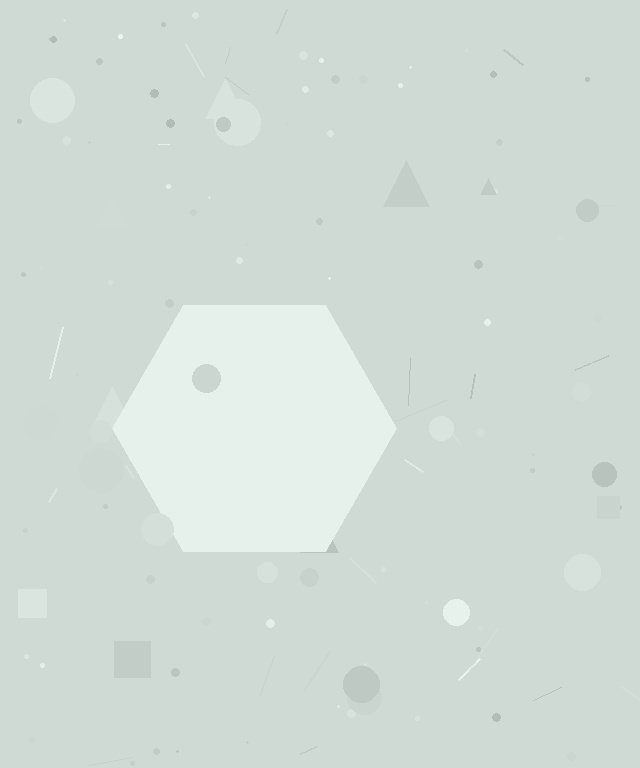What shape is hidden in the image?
A hexagon is hidden in the image.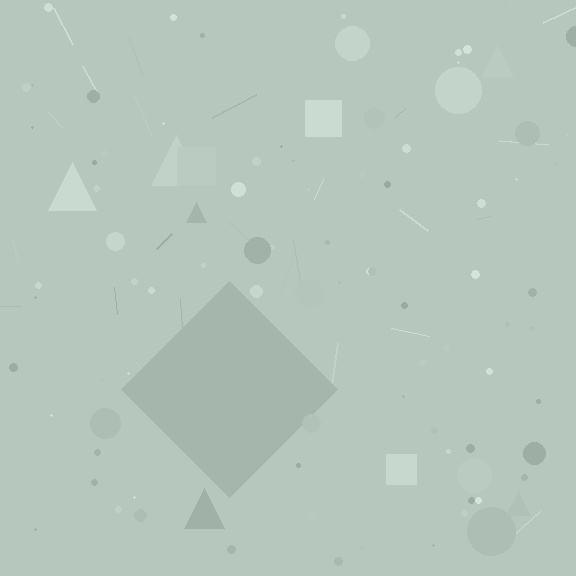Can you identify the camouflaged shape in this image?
The camouflaged shape is a diamond.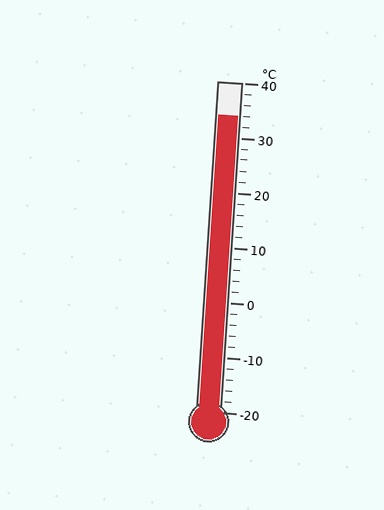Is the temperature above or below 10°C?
The temperature is above 10°C.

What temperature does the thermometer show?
The thermometer shows approximately 34°C.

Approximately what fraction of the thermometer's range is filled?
The thermometer is filled to approximately 90% of its range.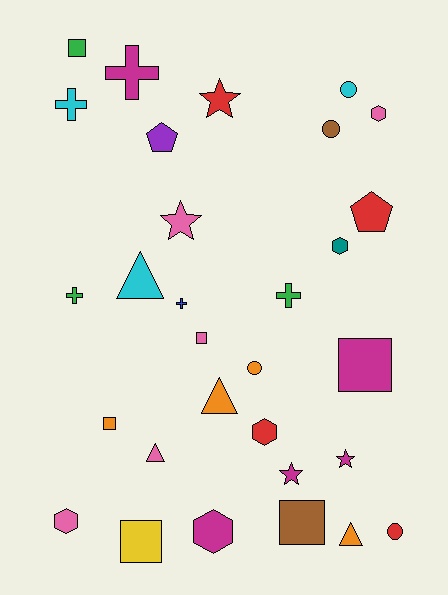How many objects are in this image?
There are 30 objects.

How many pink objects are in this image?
There are 5 pink objects.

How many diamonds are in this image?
There are no diamonds.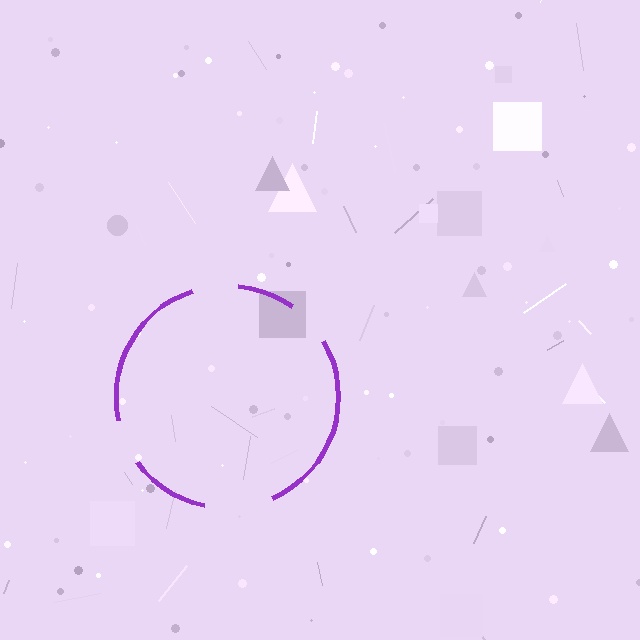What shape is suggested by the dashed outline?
The dashed outline suggests a circle.